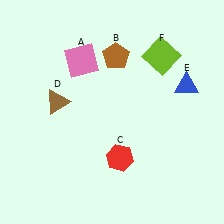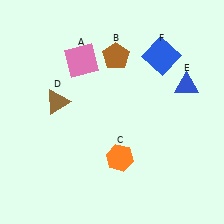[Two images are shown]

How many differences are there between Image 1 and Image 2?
There are 2 differences between the two images.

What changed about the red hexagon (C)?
In Image 1, C is red. In Image 2, it changed to orange.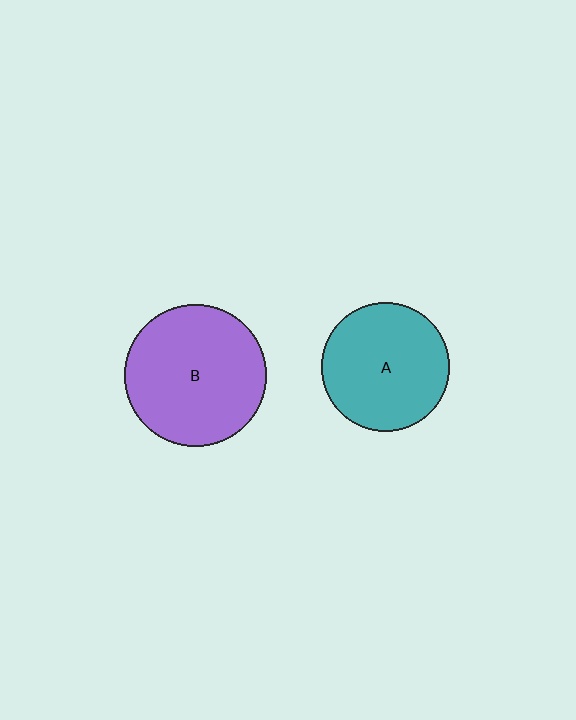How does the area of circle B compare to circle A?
Approximately 1.2 times.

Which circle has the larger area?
Circle B (purple).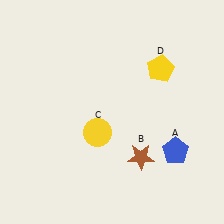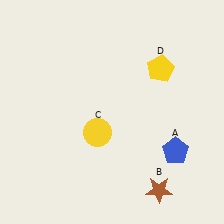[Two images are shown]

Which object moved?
The brown star (B) moved down.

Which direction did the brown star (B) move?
The brown star (B) moved down.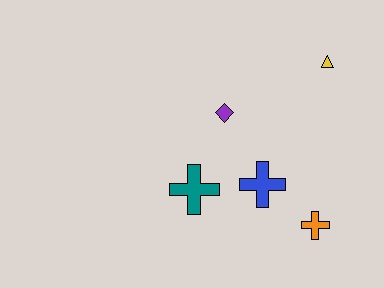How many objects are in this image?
There are 5 objects.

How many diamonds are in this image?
There is 1 diamond.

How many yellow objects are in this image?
There is 1 yellow object.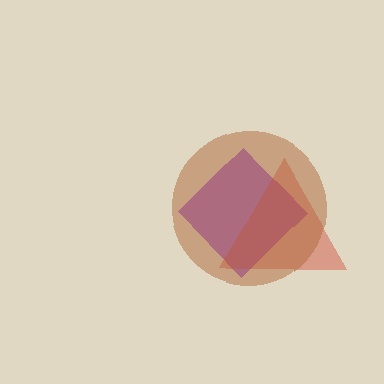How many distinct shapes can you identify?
There are 3 distinct shapes: a purple diamond, a red triangle, a brown circle.